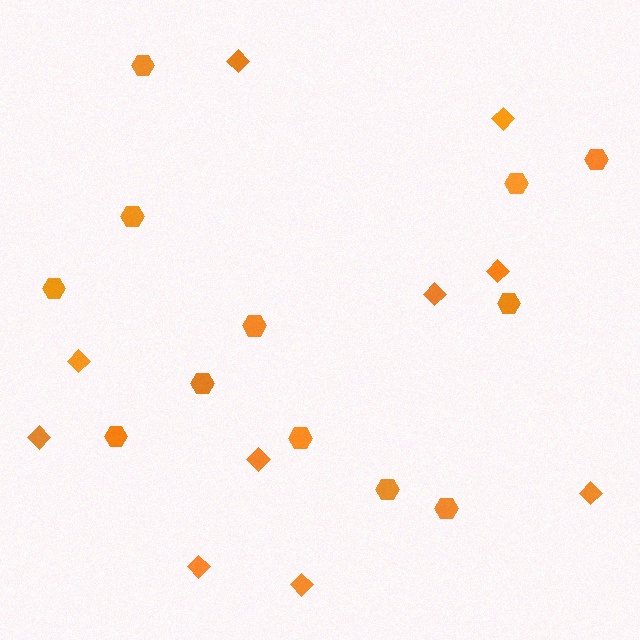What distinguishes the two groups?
There are 2 groups: one group of hexagons (12) and one group of diamonds (10).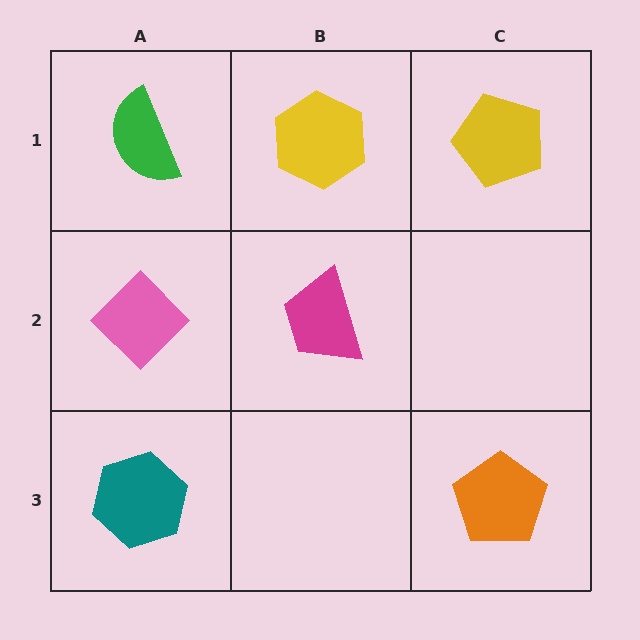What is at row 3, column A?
A teal hexagon.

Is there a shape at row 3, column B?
No, that cell is empty.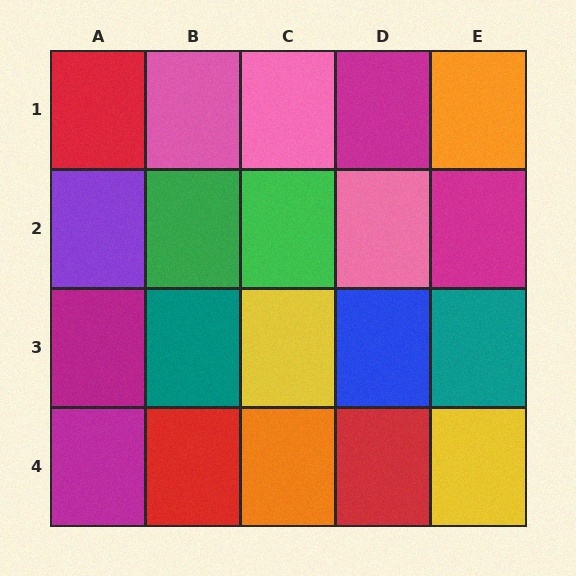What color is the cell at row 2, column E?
Magenta.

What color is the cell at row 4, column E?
Yellow.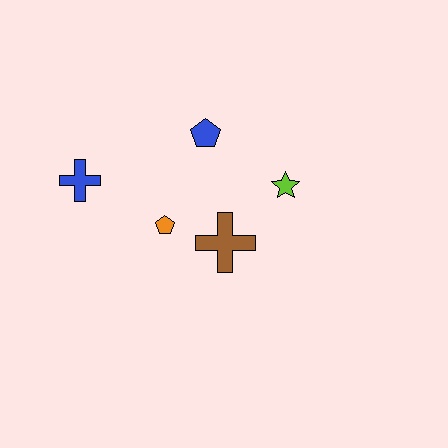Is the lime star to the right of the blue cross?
Yes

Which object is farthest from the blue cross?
The lime star is farthest from the blue cross.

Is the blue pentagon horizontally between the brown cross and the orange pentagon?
Yes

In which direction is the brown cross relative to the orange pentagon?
The brown cross is to the right of the orange pentagon.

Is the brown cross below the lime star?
Yes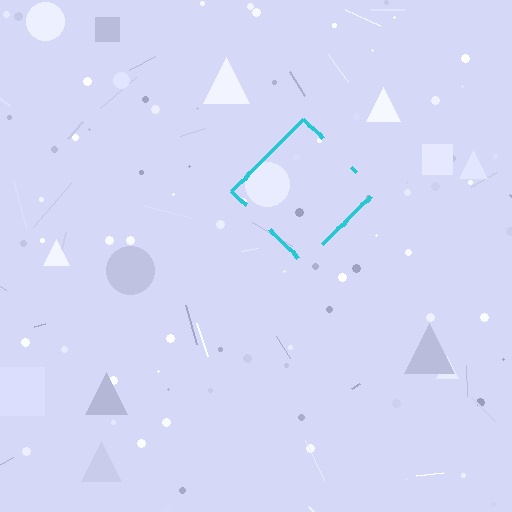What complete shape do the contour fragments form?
The contour fragments form a diamond.